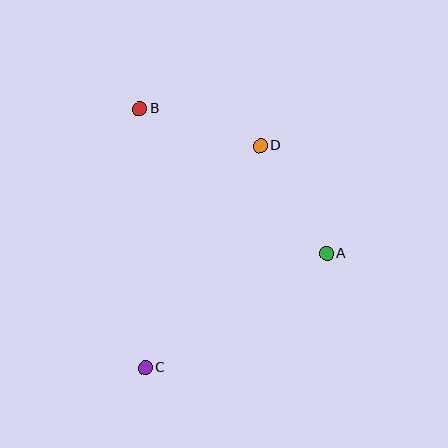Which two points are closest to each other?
Points B and D are closest to each other.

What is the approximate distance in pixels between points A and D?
The distance between A and D is approximately 126 pixels.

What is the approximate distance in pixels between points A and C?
The distance between A and C is approximately 214 pixels.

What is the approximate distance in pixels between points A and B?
The distance between A and B is approximately 236 pixels.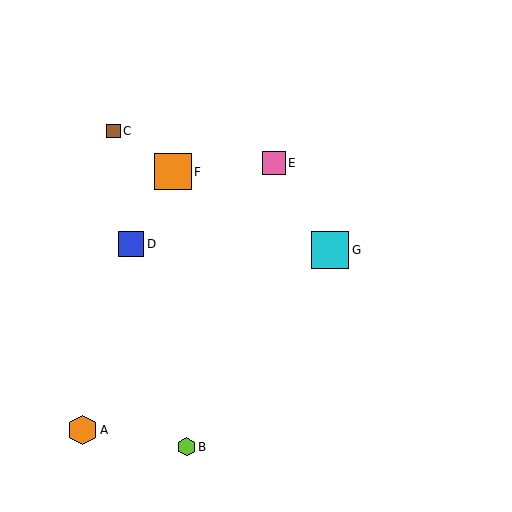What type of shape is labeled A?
Shape A is an orange hexagon.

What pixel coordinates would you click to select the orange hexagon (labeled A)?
Click at (83, 430) to select the orange hexagon A.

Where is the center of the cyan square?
The center of the cyan square is at (330, 250).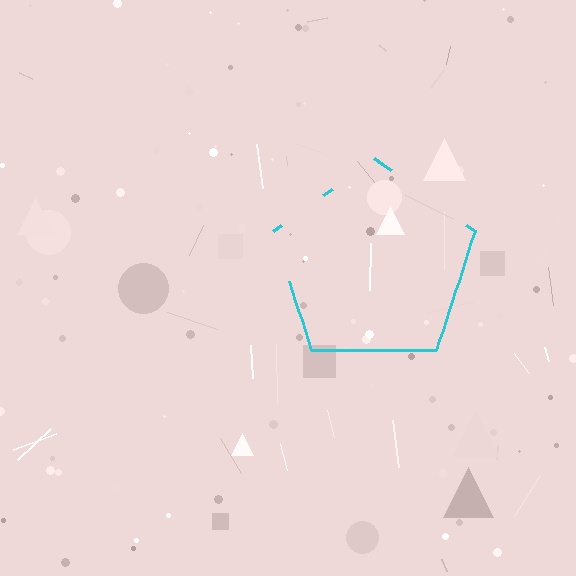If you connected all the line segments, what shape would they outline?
They would outline a pentagon.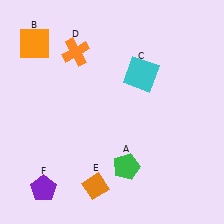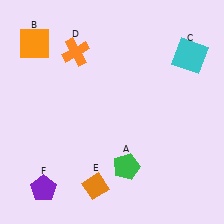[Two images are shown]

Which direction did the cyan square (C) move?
The cyan square (C) moved right.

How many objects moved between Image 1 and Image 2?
1 object moved between the two images.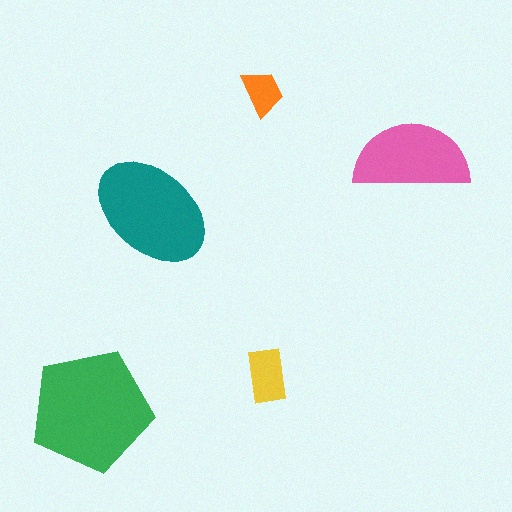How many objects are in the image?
There are 5 objects in the image.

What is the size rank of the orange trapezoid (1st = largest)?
5th.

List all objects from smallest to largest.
The orange trapezoid, the yellow rectangle, the pink semicircle, the teal ellipse, the green pentagon.